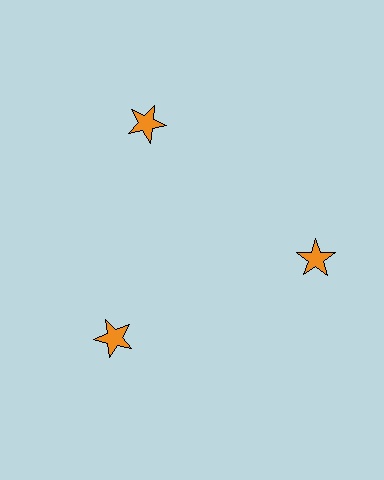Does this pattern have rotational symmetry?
Yes, this pattern has 3-fold rotational symmetry. It looks the same after rotating 120 degrees around the center.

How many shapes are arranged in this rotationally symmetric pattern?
There are 3 shapes, arranged in 3 groups of 1.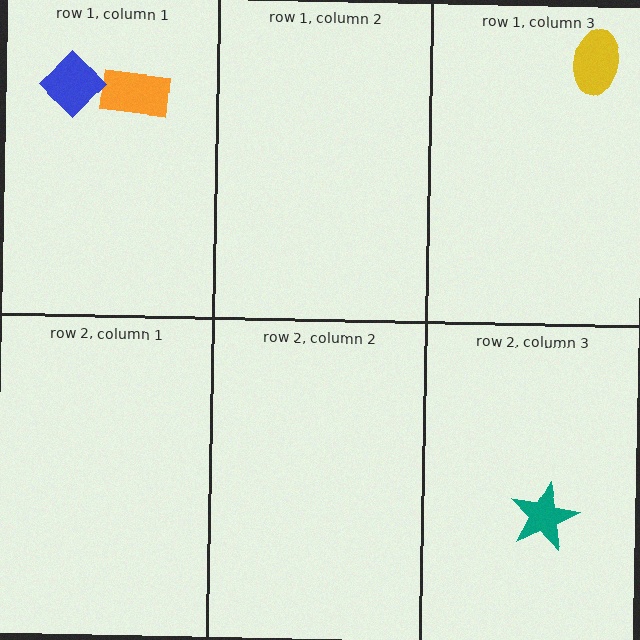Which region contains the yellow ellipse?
The row 1, column 3 region.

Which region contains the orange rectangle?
The row 1, column 1 region.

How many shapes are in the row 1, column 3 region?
1.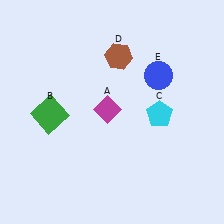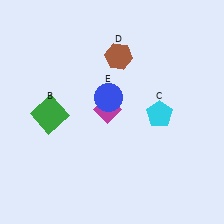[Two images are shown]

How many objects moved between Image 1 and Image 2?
1 object moved between the two images.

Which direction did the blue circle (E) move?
The blue circle (E) moved left.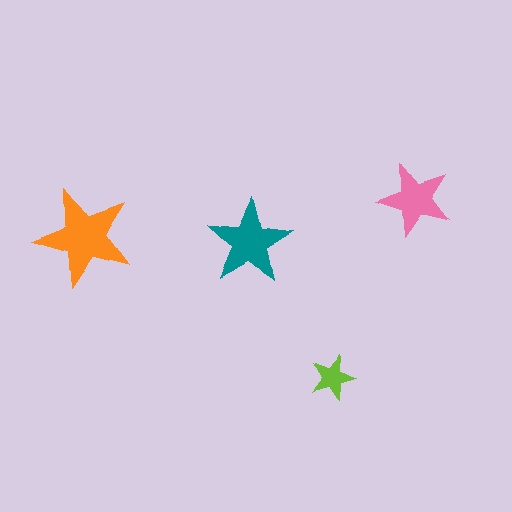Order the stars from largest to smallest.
the orange one, the teal one, the pink one, the lime one.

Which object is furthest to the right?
The pink star is rightmost.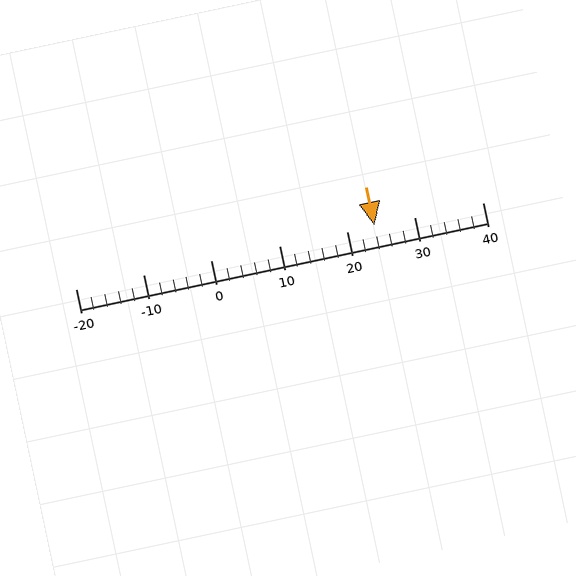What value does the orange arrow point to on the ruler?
The orange arrow points to approximately 24.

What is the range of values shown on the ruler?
The ruler shows values from -20 to 40.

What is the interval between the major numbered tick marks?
The major tick marks are spaced 10 units apart.